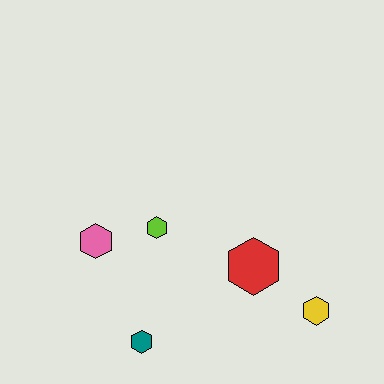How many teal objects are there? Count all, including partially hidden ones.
There is 1 teal object.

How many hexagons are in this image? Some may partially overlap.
There are 5 hexagons.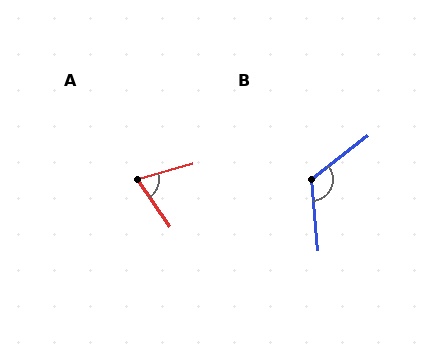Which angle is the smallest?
A, at approximately 71 degrees.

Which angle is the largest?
B, at approximately 123 degrees.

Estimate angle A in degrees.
Approximately 71 degrees.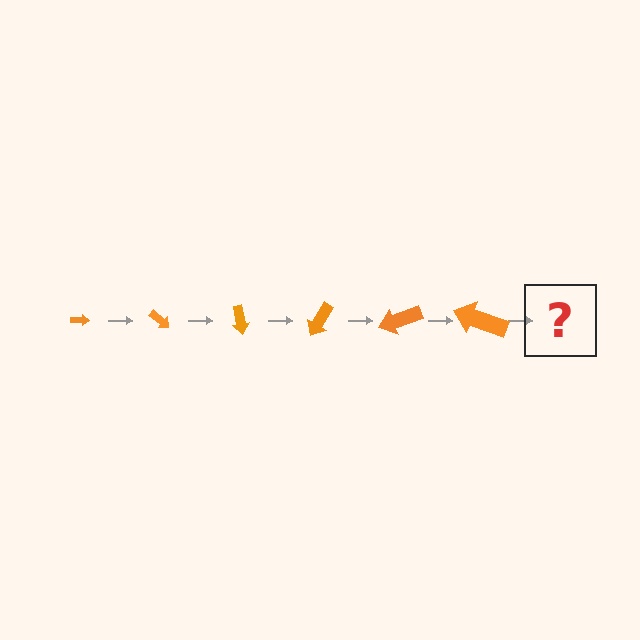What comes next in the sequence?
The next element should be an arrow, larger than the previous one and rotated 240 degrees from the start.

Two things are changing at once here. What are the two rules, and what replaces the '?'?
The two rules are that the arrow grows larger each step and it rotates 40 degrees each step. The '?' should be an arrow, larger than the previous one and rotated 240 degrees from the start.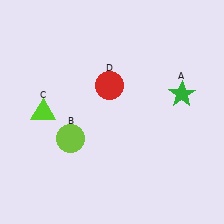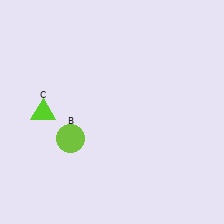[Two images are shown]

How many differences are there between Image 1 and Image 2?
There are 2 differences between the two images.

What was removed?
The green star (A), the red circle (D) were removed in Image 2.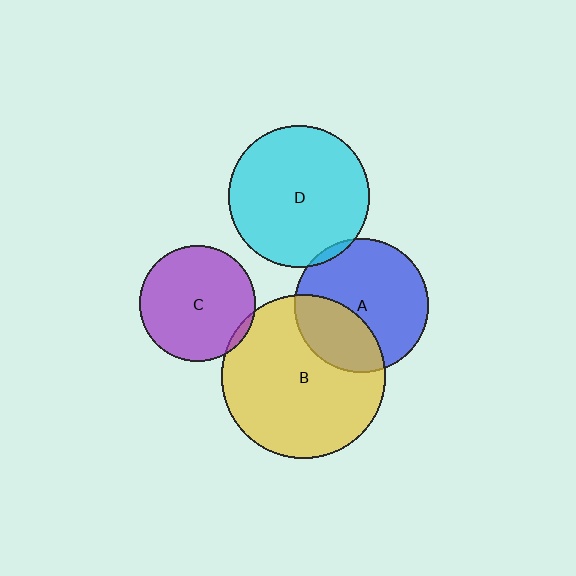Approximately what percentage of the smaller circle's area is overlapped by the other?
Approximately 5%.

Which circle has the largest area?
Circle B (yellow).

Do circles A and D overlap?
Yes.